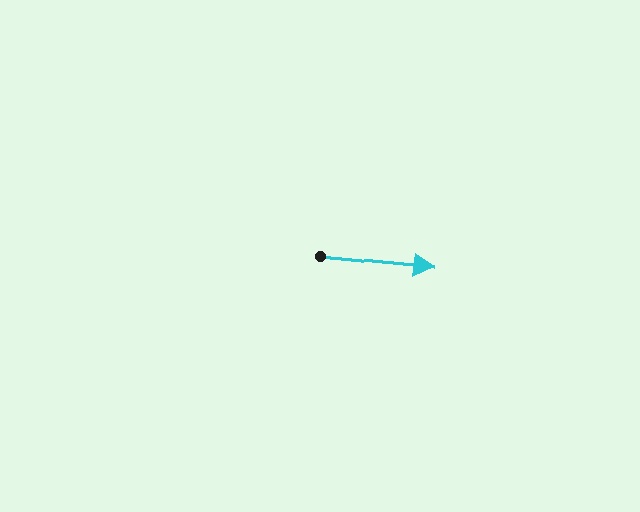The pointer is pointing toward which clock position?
Roughly 3 o'clock.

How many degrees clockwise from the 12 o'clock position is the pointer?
Approximately 96 degrees.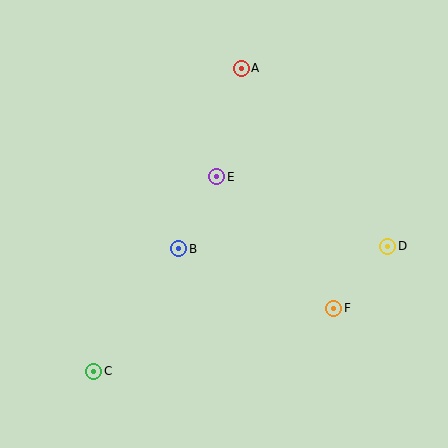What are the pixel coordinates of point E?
Point E is at (217, 177).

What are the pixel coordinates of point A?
Point A is at (241, 68).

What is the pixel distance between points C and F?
The distance between C and F is 248 pixels.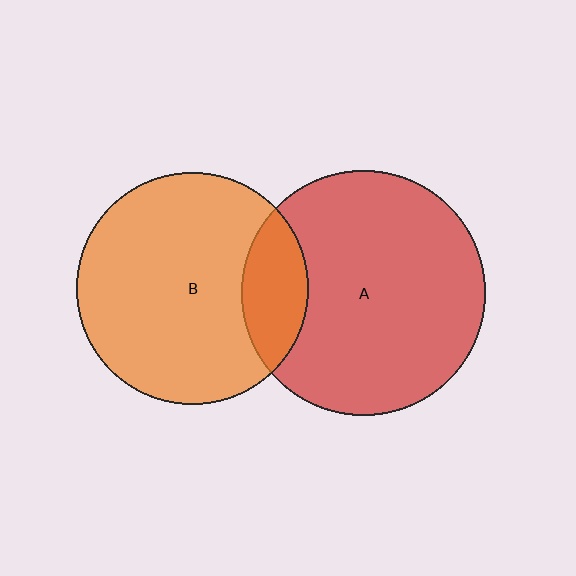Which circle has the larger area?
Circle A (red).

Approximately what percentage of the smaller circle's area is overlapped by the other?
Approximately 20%.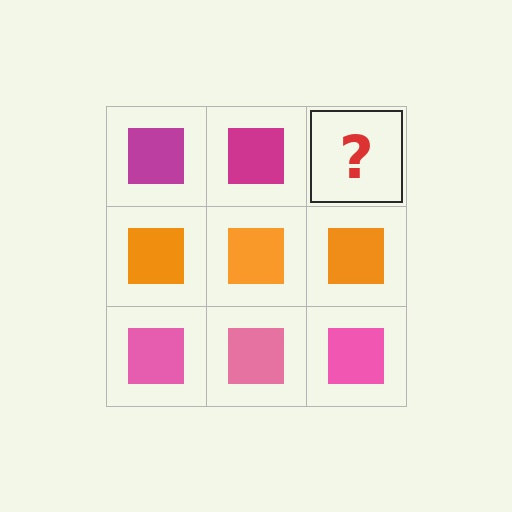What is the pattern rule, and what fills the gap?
The rule is that each row has a consistent color. The gap should be filled with a magenta square.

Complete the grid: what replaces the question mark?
The question mark should be replaced with a magenta square.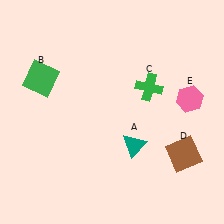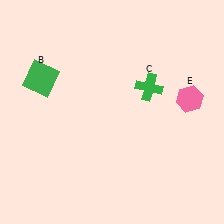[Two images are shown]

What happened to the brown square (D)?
The brown square (D) was removed in Image 2. It was in the bottom-right area of Image 1.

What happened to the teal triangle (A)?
The teal triangle (A) was removed in Image 2. It was in the bottom-right area of Image 1.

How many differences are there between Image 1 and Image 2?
There are 2 differences between the two images.